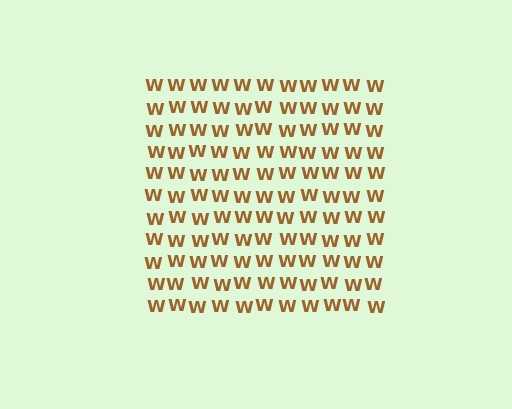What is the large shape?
The large shape is a square.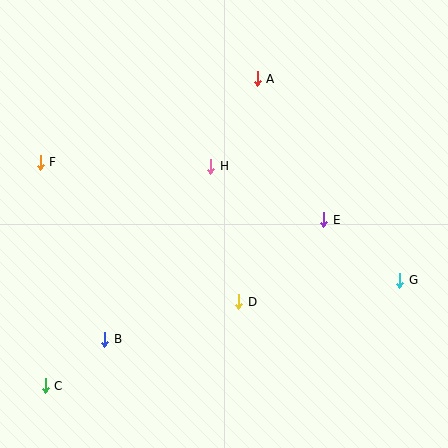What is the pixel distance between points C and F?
The distance between C and F is 223 pixels.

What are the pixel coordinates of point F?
Point F is at (40, 162).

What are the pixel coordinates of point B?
Point B is at (105, 339).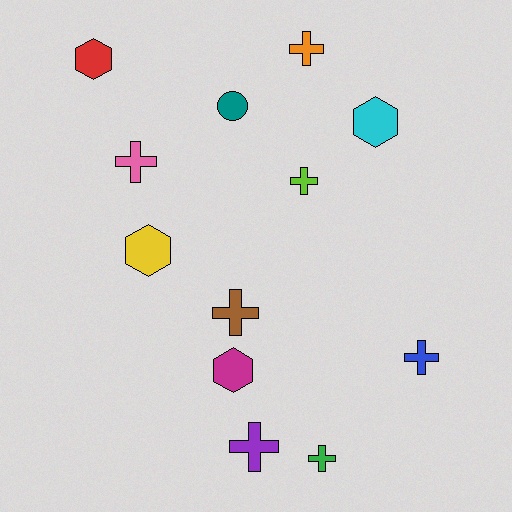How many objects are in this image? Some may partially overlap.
There are 12 objects.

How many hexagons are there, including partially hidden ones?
There are 4 hexagons.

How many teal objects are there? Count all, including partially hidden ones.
There is 1 teal object.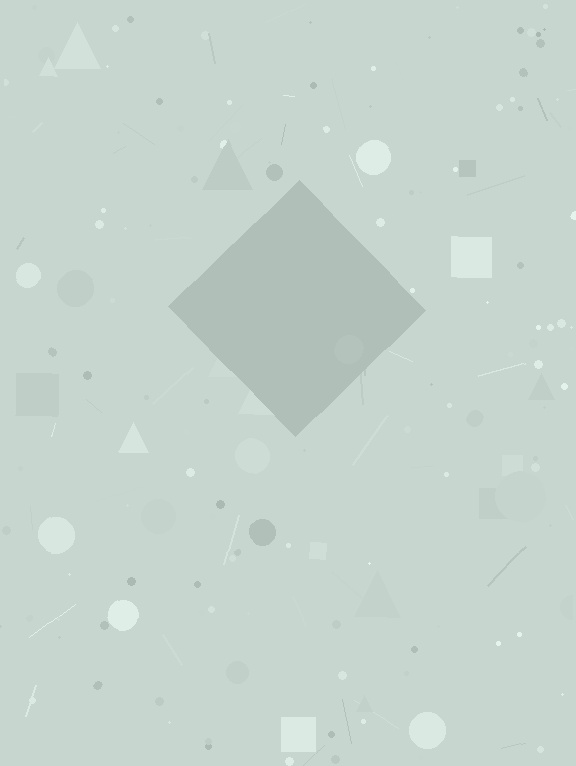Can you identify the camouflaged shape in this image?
The camouflaged shape is a diamond.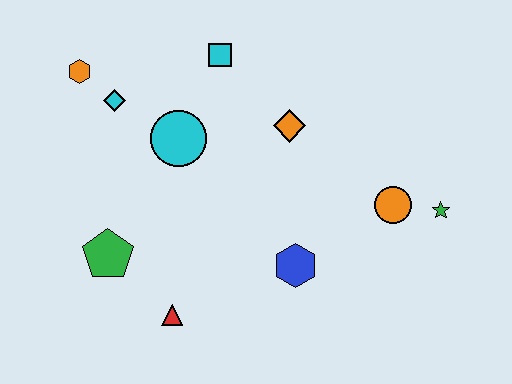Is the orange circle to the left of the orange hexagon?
No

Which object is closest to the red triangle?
The green pentagon is closest to the red triangle.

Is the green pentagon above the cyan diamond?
No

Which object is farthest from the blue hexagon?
The orange hexagon is farthest from the blue hexagon.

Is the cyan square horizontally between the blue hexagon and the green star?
No